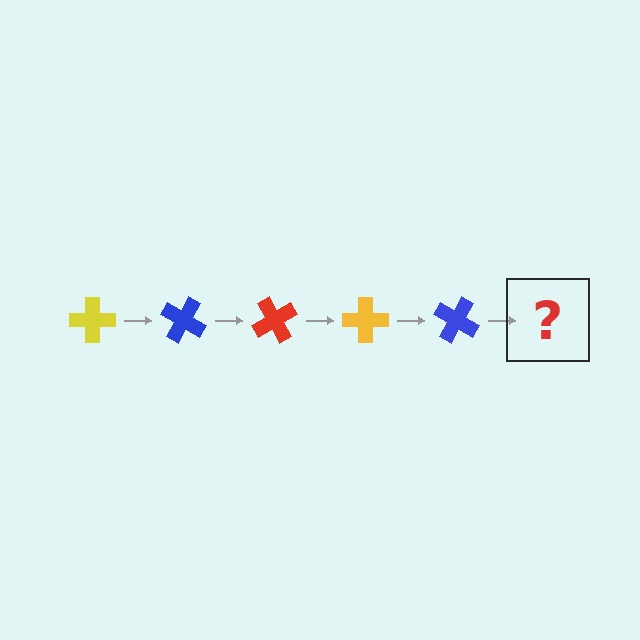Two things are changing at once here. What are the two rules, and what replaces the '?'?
The two rules are that it rotates 30 degrees each step and the color cycles through yellow, blue, and red. The '?' should be a red cross, rotated 150 degrees from the start.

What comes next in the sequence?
The next element should be a red cross, rotated 150 degrees from the start.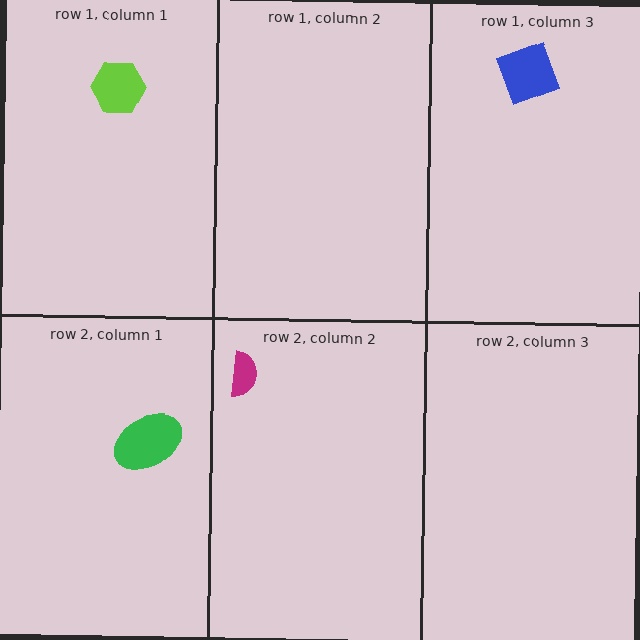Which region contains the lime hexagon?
The row 1, column 1 region.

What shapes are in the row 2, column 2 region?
The magenta semicircle.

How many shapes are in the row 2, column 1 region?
1.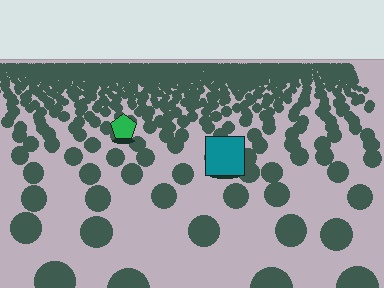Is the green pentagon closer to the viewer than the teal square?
No. The teal square is closer — you can tell from the texture gradient: the ground texture is coarser near it.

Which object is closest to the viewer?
The teal square is closest. The texture marks near it are larger and more spread out.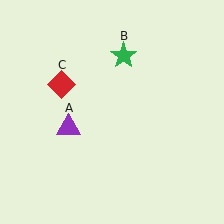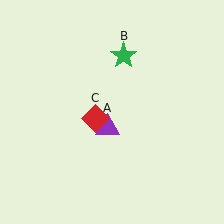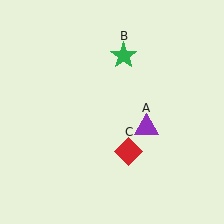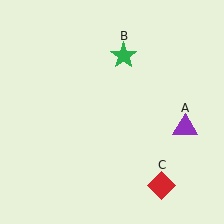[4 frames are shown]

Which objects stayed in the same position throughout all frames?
Green star (object B) remained stationary.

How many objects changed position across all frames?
2 objects changed position: purple triangle (object A), red diamond (object C).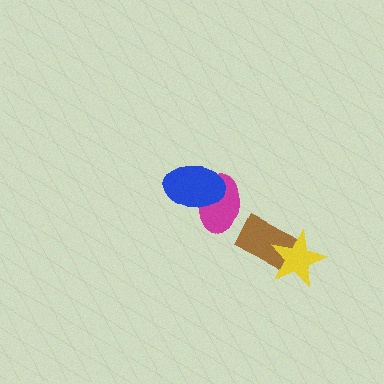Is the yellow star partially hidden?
No, no other shape covers it.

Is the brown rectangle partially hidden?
Yes, it is partially covered by another shape.